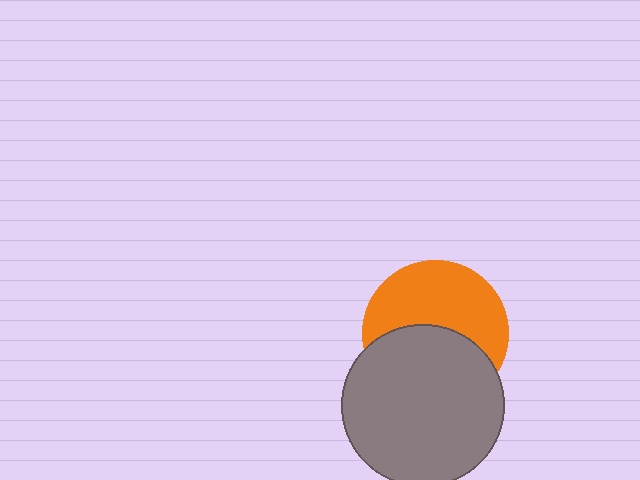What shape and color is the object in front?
The object in front is a gray circle.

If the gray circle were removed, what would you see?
You would see the complete orange circle.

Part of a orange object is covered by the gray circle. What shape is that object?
It is a circle.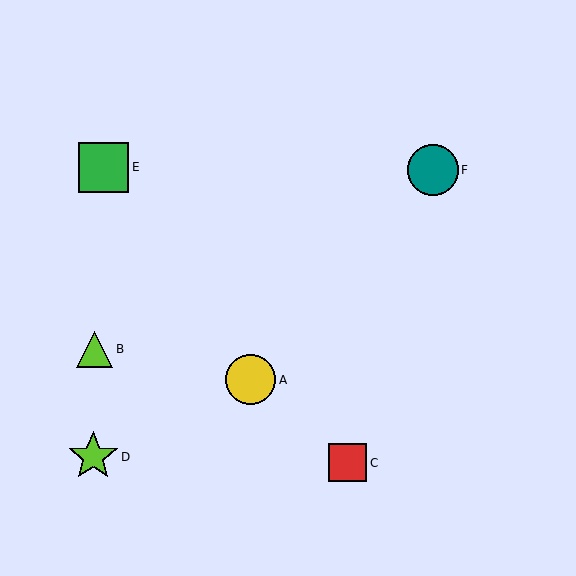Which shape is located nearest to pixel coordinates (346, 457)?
The red square (labeled C) at (348, 463) is nearest to that location.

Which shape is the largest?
The teal circle (labeled F) is the largest.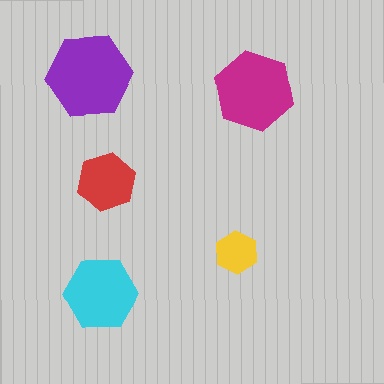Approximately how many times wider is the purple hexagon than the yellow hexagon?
About 2 times wider.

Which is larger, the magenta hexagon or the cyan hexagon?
The magenta one.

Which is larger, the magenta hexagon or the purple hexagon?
The purple one.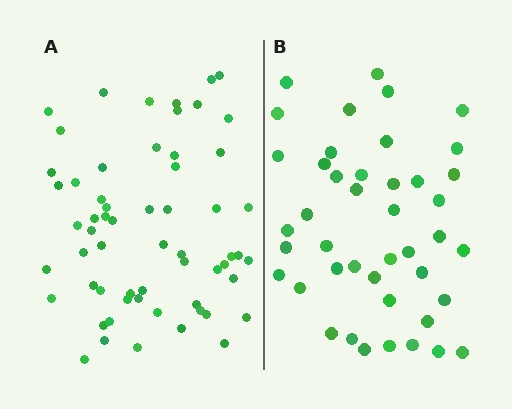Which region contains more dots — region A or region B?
Region A (the left region) has more dots.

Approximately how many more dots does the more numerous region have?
Region A has approximately 15 more dots than region B.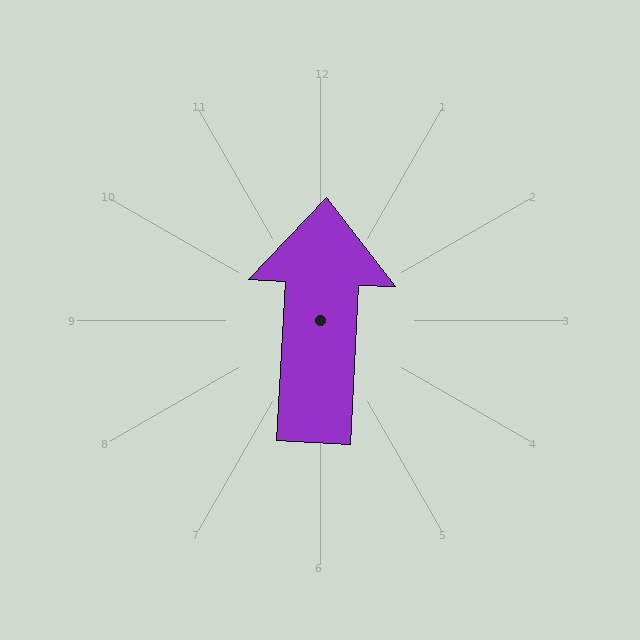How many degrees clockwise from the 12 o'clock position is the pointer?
Approximately 3 degrees.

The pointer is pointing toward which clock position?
Roughly 12 o'clock.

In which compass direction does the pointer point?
North.